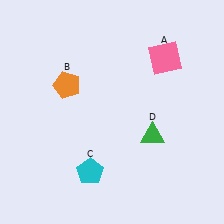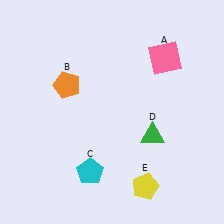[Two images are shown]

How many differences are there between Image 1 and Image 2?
There is 1 difference between the two images.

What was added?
A yellow pentagon (E) was added in Image 2.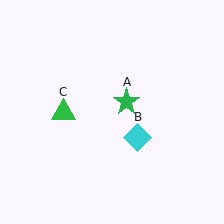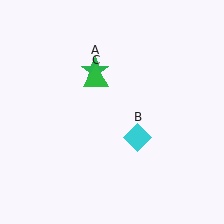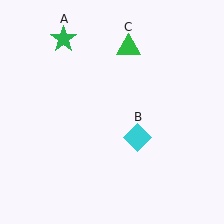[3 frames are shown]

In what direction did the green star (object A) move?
The green star (object A) moved up and to the left.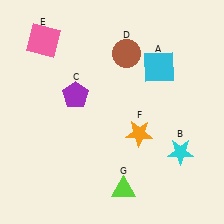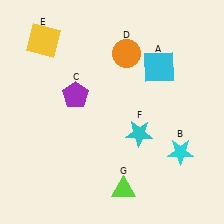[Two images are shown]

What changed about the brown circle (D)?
In Image 1, D is brown. In Image 2, it changed to orange.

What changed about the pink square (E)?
In Image 1, E is pink. In Image 2, it changed to yellow.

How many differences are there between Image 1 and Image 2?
There are 3 differences between the two images.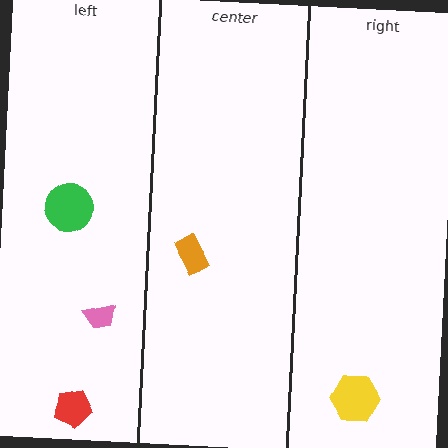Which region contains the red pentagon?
The left region.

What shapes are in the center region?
The orange rectangle.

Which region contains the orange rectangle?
The center region.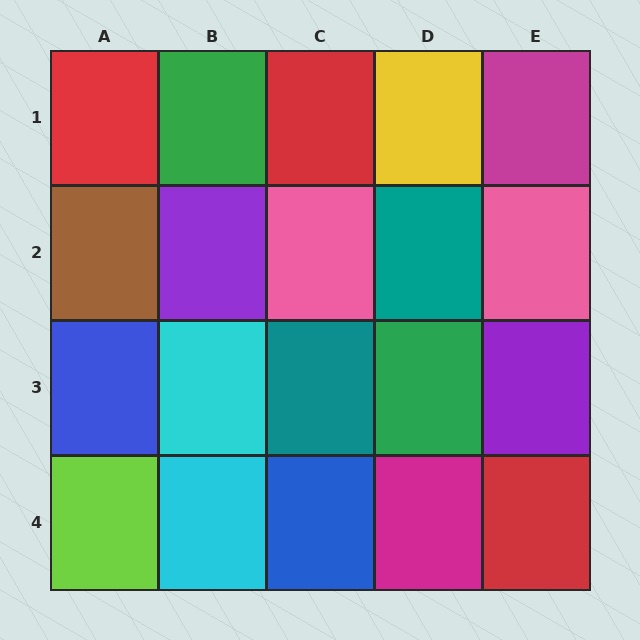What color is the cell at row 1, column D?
Yellow.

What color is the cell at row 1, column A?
Red.